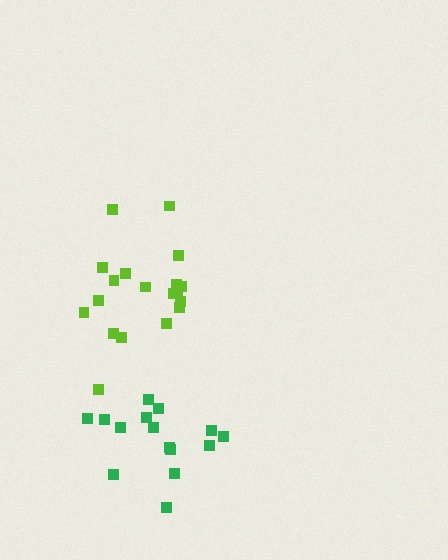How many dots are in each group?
Group 1: 19 dots, Group 2: 15 dots (34 total).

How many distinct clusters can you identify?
There are 2 distinct clusters.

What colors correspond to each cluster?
The clusters are colored: lime, green.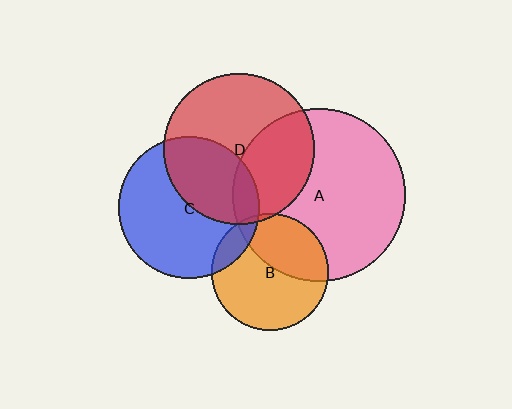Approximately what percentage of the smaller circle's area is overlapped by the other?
Approximately 5%.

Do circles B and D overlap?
Yes.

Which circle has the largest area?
Circle A (pink).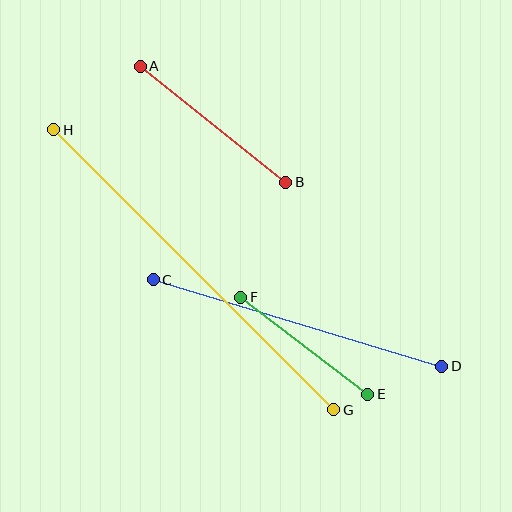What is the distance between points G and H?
The distance is approximately 396 pixels.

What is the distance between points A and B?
The distance is approximately 186 pixels.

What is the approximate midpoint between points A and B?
The midpoint is at approximately (213, 124) pixels.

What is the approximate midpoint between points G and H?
The midpoint is at approximately (194, 270) pixels.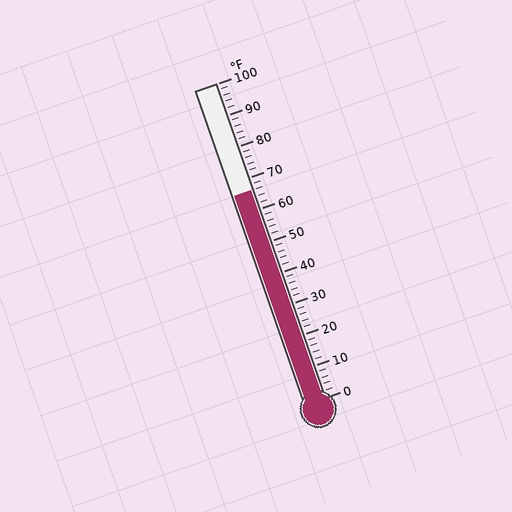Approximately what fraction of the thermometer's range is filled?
The thermometer is filled to approximately 65% of its range.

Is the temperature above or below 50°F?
The temperature is above 50°F.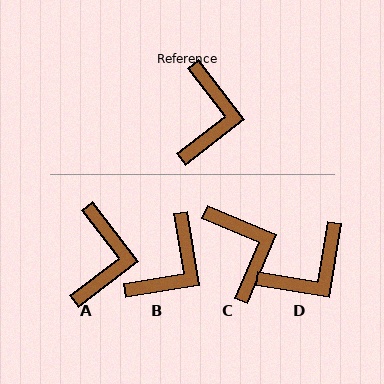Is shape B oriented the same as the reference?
No, it is off by about 28 degrees.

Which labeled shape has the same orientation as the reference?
A.